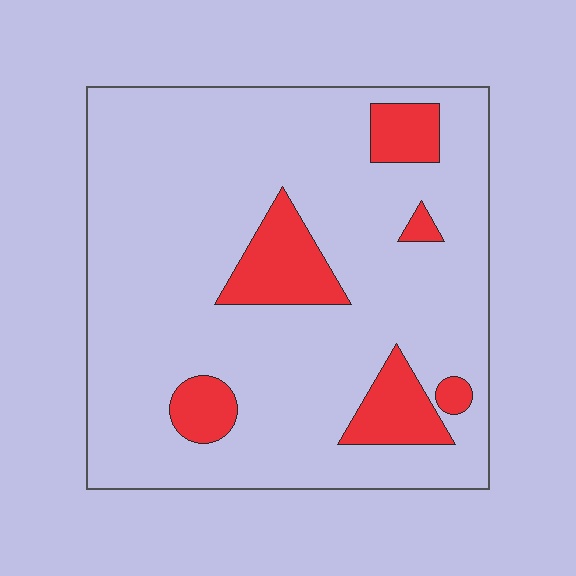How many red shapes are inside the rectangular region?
6.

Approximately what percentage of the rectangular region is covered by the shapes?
Approximately 15%.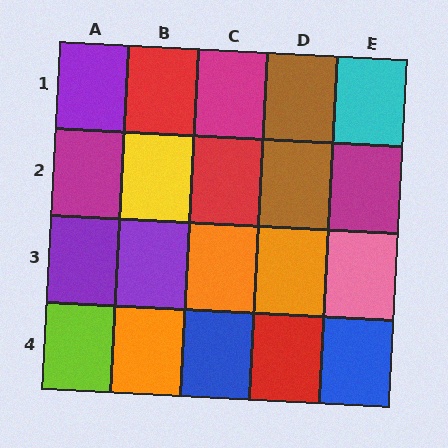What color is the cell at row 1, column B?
Red.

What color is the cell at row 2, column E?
Magenta.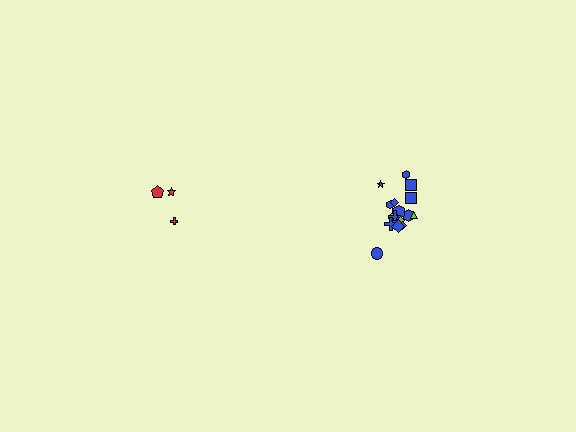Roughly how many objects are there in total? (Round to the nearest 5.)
Roughly 20 objects in total.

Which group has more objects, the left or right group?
The right group.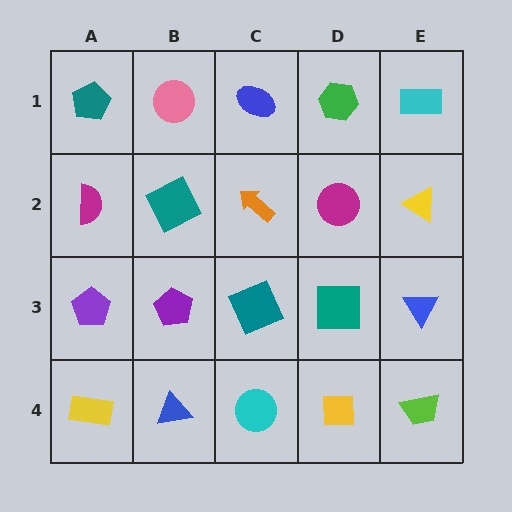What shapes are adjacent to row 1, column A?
A magenta semicircle (row 2, column A), a pink circle (row 1, column B).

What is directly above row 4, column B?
A purple pentagon.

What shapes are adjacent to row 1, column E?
A yellow triangle (row 2, column E), a green hexagon (row 1, column D).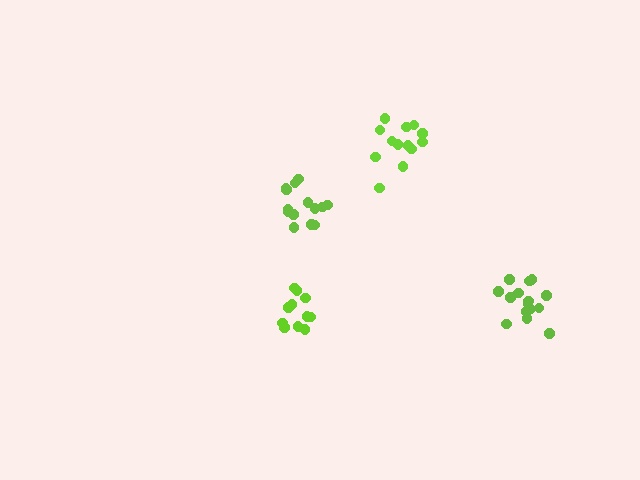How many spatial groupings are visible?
There are 4 spatial groupings.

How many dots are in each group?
Group 1: 13 dots, Group 2: 11 dots, Group 3: 14 dots, Group 4: 15 dots (53 total).